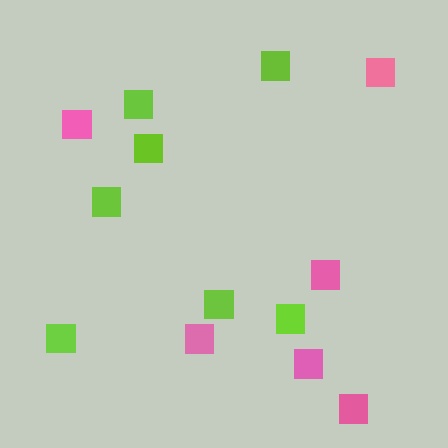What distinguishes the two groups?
There are 2 groups: one group of pink squares (6) and one group of lime squares (7).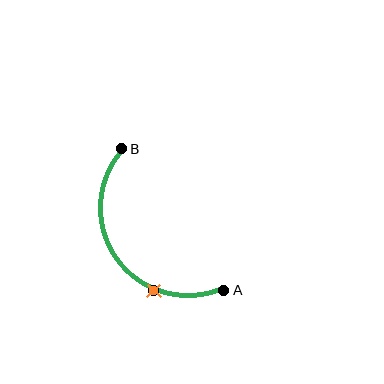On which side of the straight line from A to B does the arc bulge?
The arc bulges below and to the left of the straight line connecting A and B.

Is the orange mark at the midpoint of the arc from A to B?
No. The orange mark lies on the arc but is closer to endpoint A. The arc midpoint would be at the point on the curve equidistant along the arc from both A and B.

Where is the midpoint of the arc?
The arc midpoint is the point on the curve farthest from the straight line joining A and B. It sits below and to the left of that line.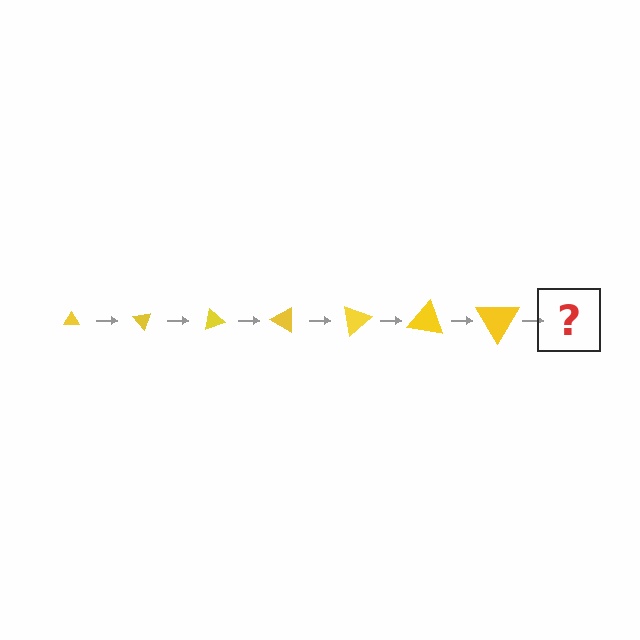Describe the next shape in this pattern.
It should be a triangle, larger than the previous one and rotated 350 degrees from the start.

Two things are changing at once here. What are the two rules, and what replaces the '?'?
The two rules are that the triangle grows larger each step and it rotates 50 degrees each step. The '?' should be a triangle, larger than the previous one and rotated 350 degrees from the start.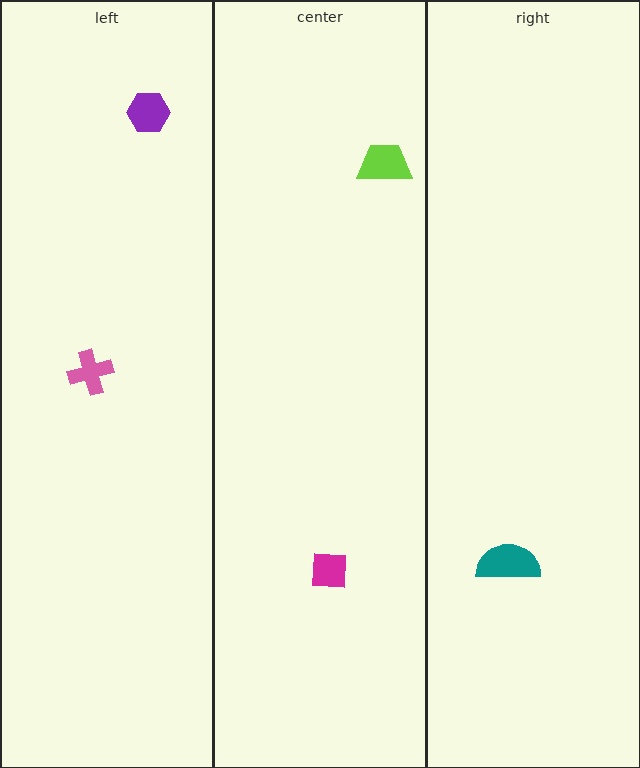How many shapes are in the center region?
2.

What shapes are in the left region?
The pink cross, the purple hexagon.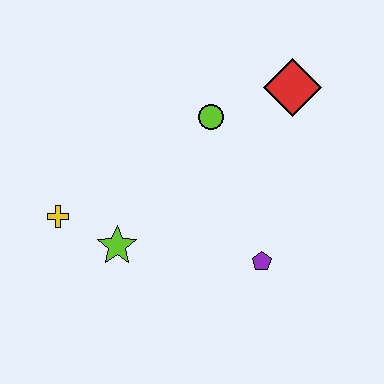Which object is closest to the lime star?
The yellow cross is closest to the lime star.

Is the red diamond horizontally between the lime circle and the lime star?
No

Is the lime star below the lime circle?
Yes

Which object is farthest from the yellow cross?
The red diamond is farthest from the yellow cross.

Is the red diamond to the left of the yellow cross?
No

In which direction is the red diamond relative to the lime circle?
The red diamond is to the right of the lime circle.